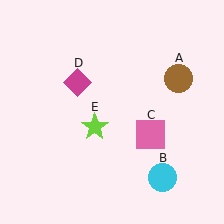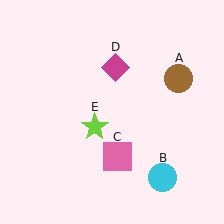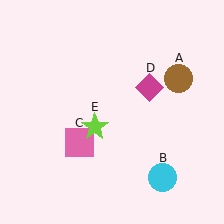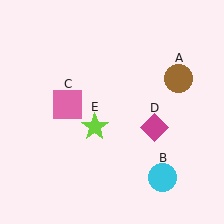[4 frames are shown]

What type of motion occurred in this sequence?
The pink square (object C), magenta diamond (object D) rotated clockwise around the center of the scene.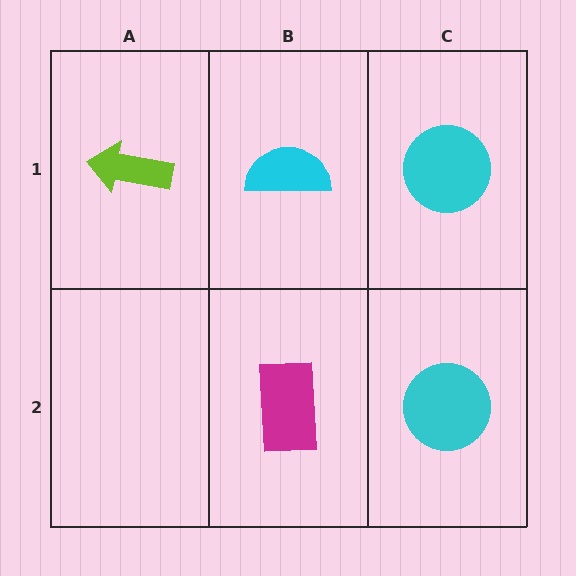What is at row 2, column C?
A cyan circle.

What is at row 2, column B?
A magenta rectangle.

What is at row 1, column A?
A lime arrow.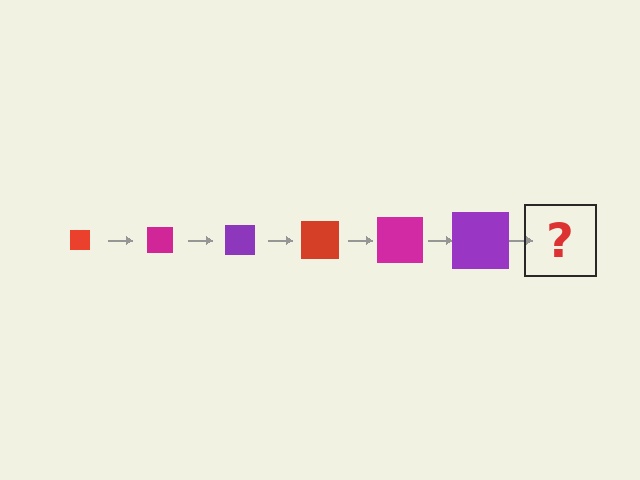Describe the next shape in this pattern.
It should be a red square, larger than the previous one.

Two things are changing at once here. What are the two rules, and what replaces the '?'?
The two rules are that the square grows larger each step and the color cycles through red, magenta, and purple. The '?' should be a red square, larger than the previous one.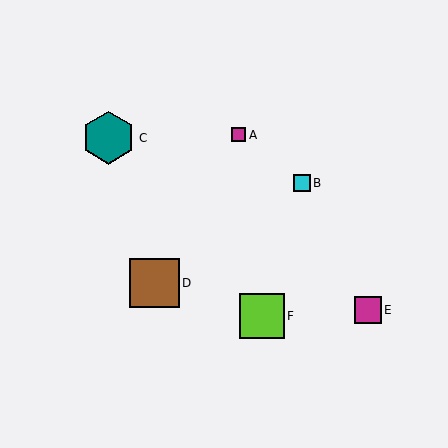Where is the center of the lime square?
The center of the lime square is at (262, 316).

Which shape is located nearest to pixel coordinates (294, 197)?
The cyan square (labeled B) at (302, 183) is nearest to that location.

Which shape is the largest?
The teal hexagon (labeled C) is the largest.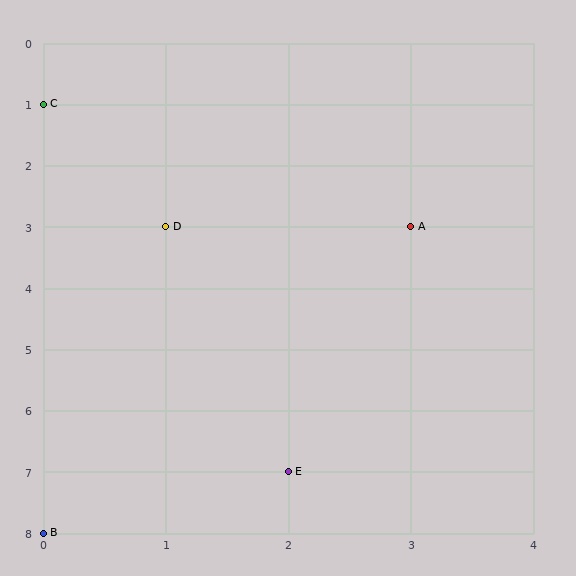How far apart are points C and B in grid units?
Points C and B are 7 rows apart.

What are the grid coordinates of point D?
Point D is at grid coordinates (1, 3).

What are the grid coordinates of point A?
Point A is at grid coordinates (3, 3).